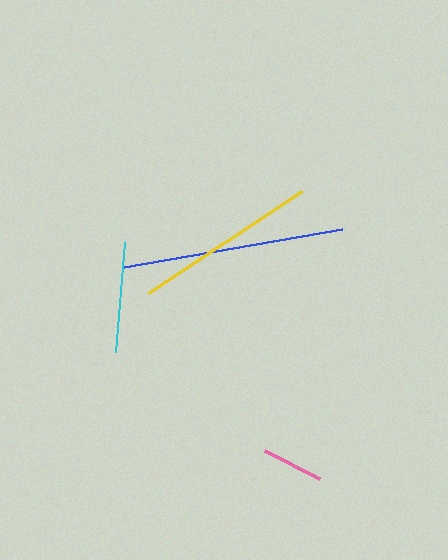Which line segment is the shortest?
The pink line is the shortest at approximately 62 pixels.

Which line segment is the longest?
The blue line is the longest at approximately 221 pixels.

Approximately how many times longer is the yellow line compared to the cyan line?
The yellow line is approximately 1.7 times the length of the cyan line.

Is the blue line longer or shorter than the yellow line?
The blue line is longer than the yellow line.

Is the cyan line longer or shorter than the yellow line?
The yellow line is longer than the cyan line.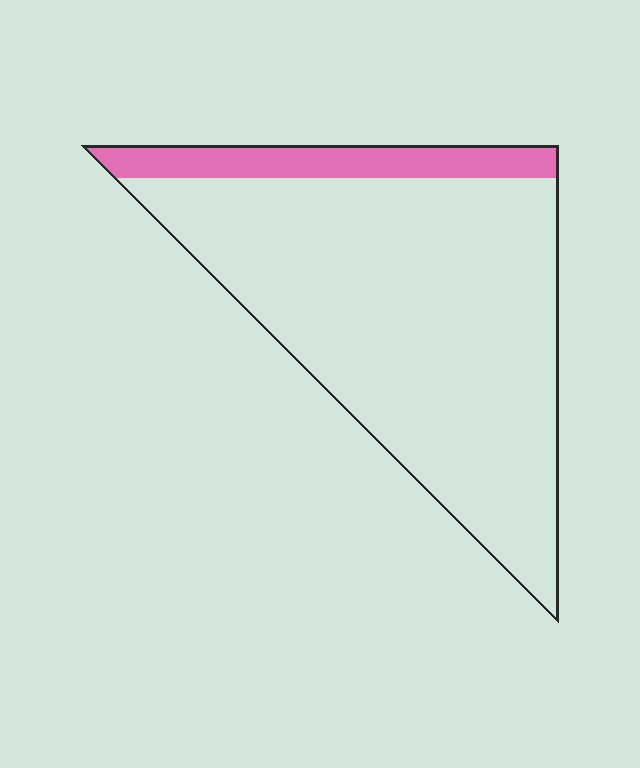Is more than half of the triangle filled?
No.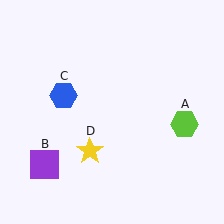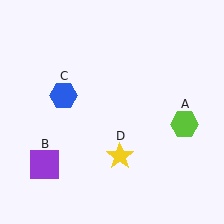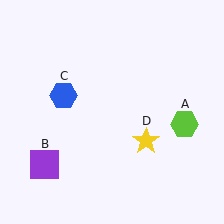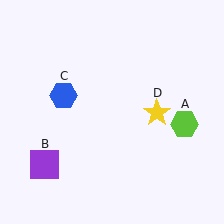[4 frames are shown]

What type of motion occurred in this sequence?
The yellow star (object D) rotated counterclockwise around the center of the scene.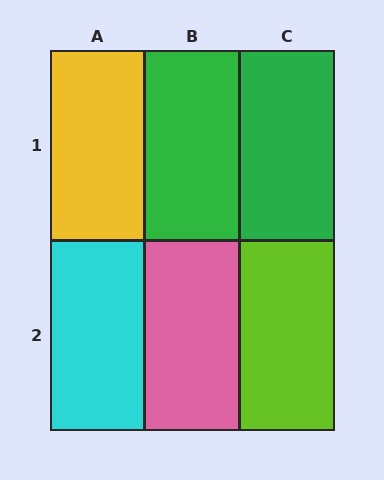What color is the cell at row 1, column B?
Green.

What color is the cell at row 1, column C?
Green.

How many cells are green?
2 cells are green.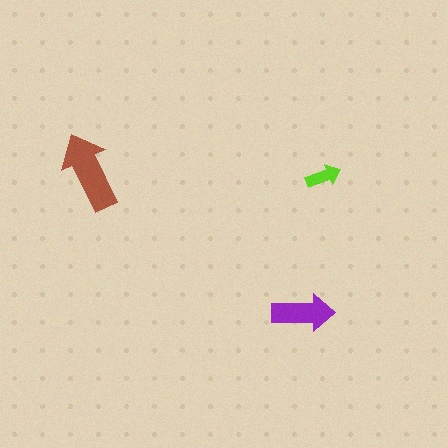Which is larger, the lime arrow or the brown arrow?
The brown one.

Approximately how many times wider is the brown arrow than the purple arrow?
About 1.5 times wider.